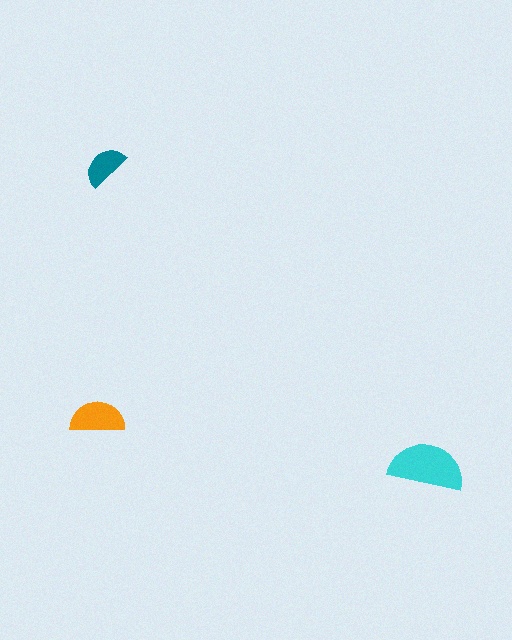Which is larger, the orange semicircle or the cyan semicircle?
The cyan one.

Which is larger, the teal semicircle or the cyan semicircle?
The cyan one.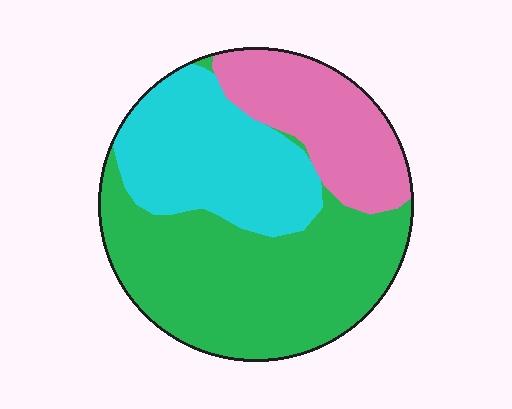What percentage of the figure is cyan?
Cyan takes up between a quarter and a half of the figure.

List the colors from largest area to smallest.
From largest to smallest: green, cyan, pink.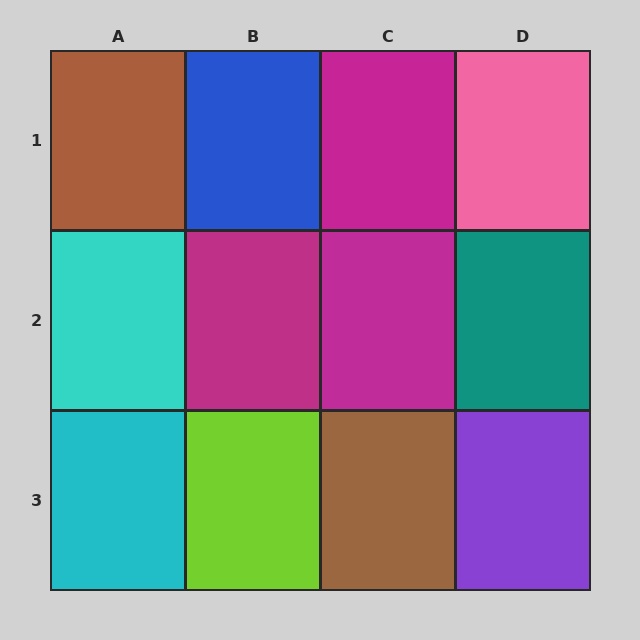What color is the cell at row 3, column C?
Brown.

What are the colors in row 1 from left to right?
Brown, blue, magenta, pink.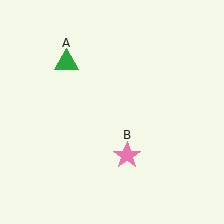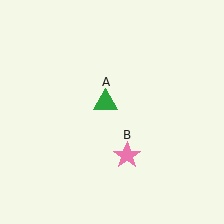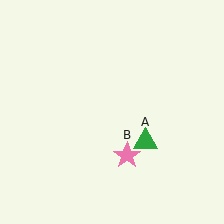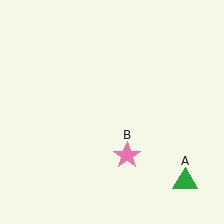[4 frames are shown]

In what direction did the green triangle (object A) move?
The green triangle (object A) moved down and to the right.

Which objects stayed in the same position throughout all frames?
Pink star (object B) remained stationary.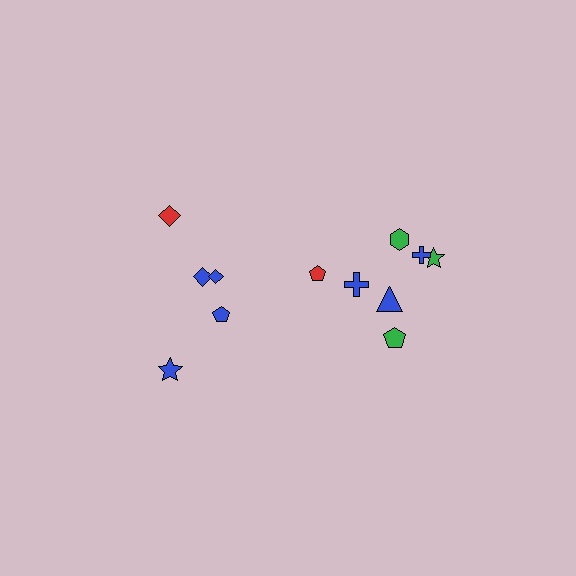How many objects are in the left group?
There are 5 objects.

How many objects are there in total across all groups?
There are 12 objects.